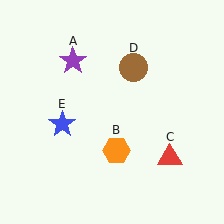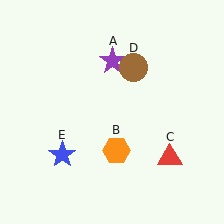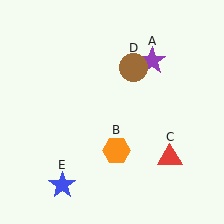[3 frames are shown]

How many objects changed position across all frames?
2 objects changed position: purple star (object A), blue star (object E).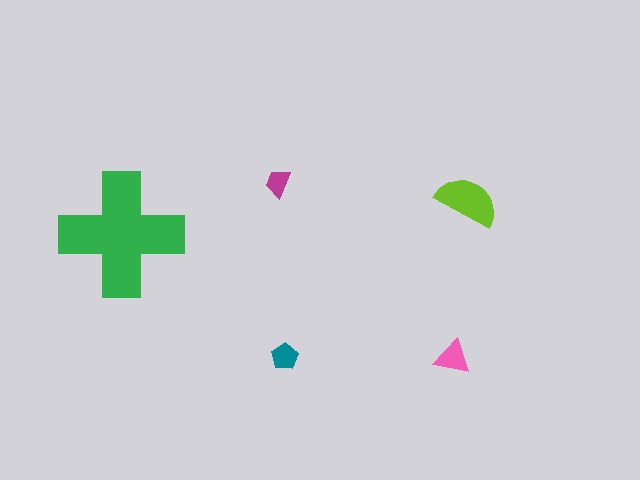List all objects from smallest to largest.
The magenta trapezoid, the teal pentagon, the pink triangle, the lime semicircle, the green cross.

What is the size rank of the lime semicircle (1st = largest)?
2nd.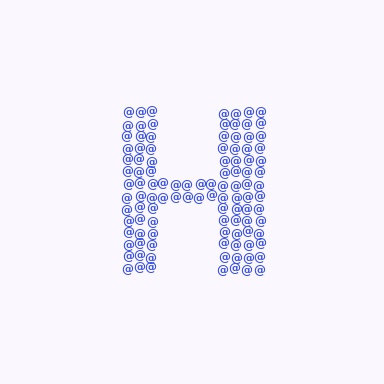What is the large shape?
The large shape is the letter H.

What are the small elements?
The small elements are at signs.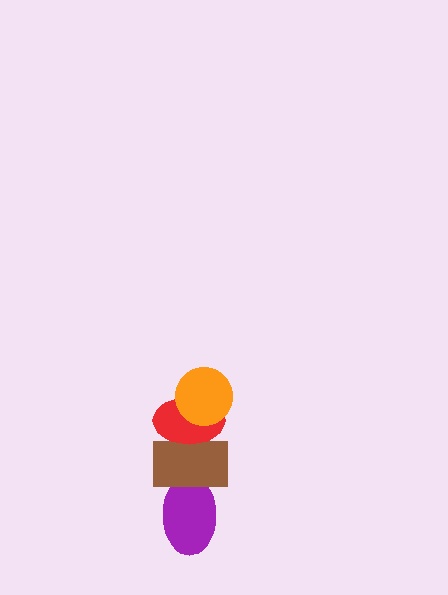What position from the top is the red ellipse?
The red ellipse is 2nd from the top.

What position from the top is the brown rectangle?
The brown rectangle is 3rd from the top.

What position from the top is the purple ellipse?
The purple ellipse is 4th from the top.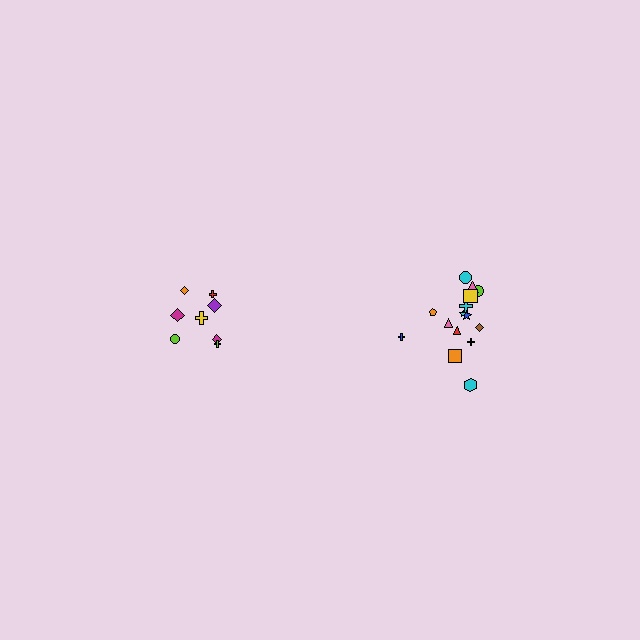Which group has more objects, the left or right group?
The right group.